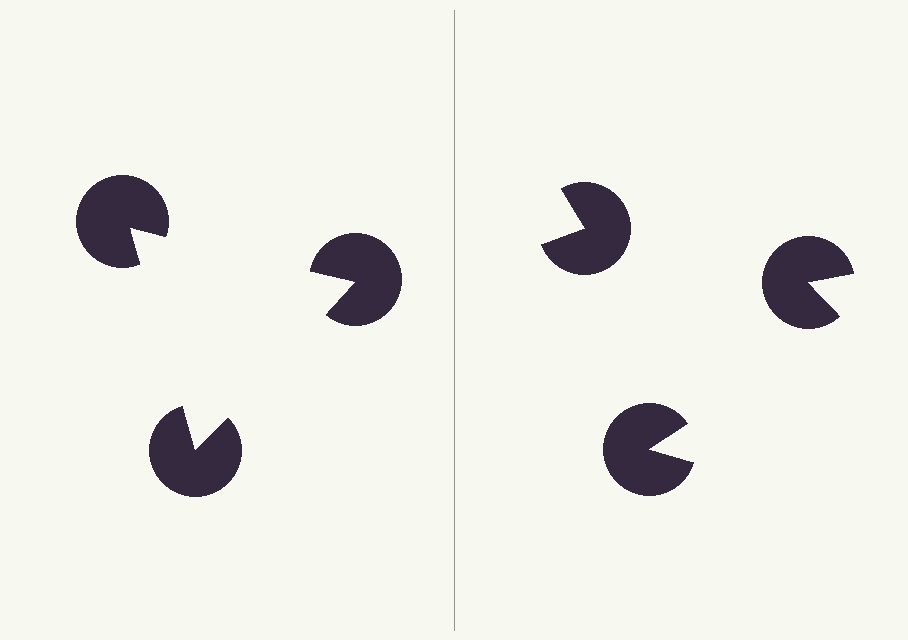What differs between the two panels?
The pac-man discs are positioned identically on both sides; only the wedge orientations differ. On the left they align to a triangle; on the right they are misaligned.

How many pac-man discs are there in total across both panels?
6 — 3 on each side.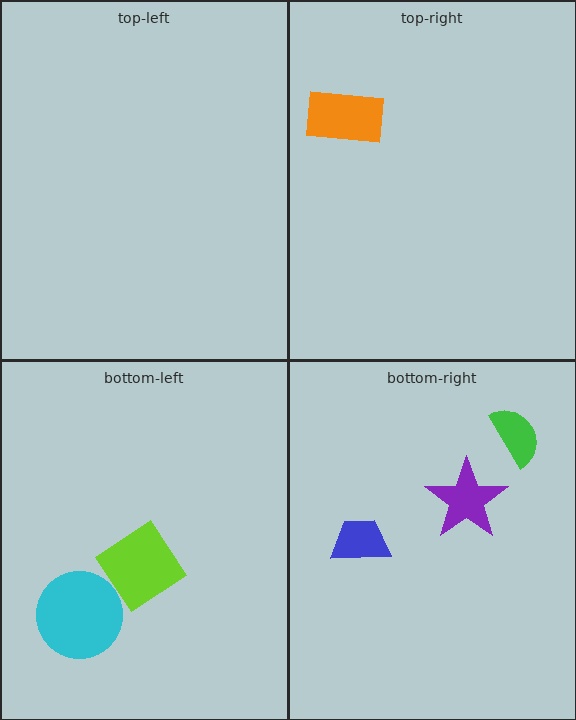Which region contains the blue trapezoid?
The bottom-right region.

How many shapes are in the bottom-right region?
3.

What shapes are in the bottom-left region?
The cyan circle, the lime diamond.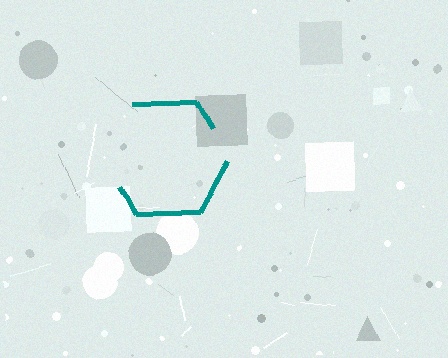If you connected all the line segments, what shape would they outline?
They would outline a hexagon.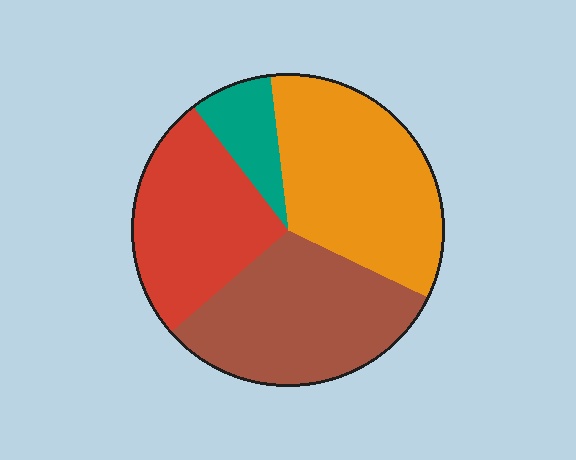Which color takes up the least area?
Teal, at roughly 10%.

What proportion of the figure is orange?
Orange covers 34% of the figure.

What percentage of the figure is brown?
Brown covers 31% of the figure.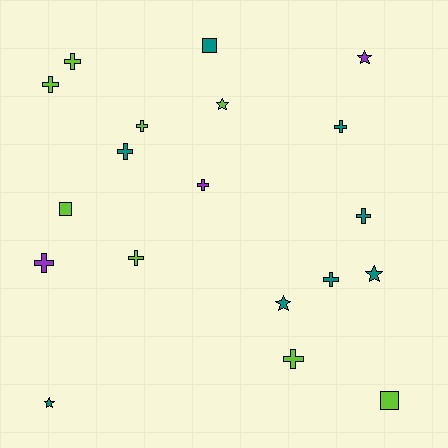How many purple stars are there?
There is 1 purple star.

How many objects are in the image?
There are 19 objects.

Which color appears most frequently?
Teal, with 8 objects.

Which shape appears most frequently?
Cross, with 11 objects.